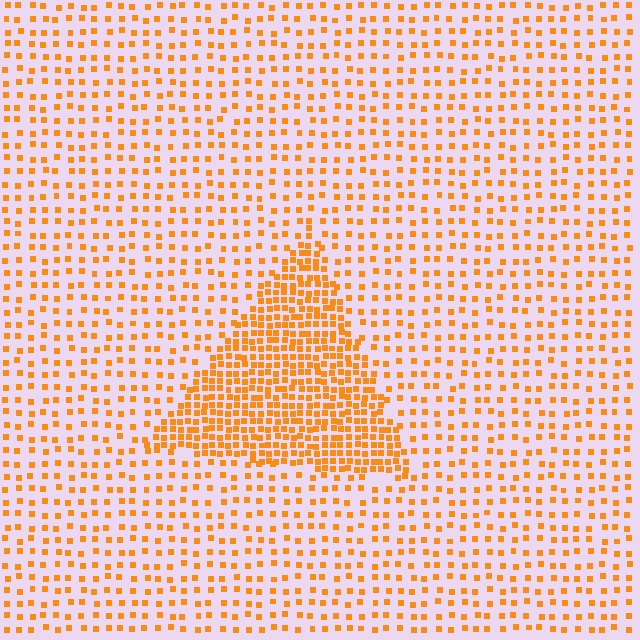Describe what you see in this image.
The image contains small orange elements arranged at two different densities. A triangle-shaped region is visible where the elements are more densely packed than the surrounding area.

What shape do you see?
I see a triangle.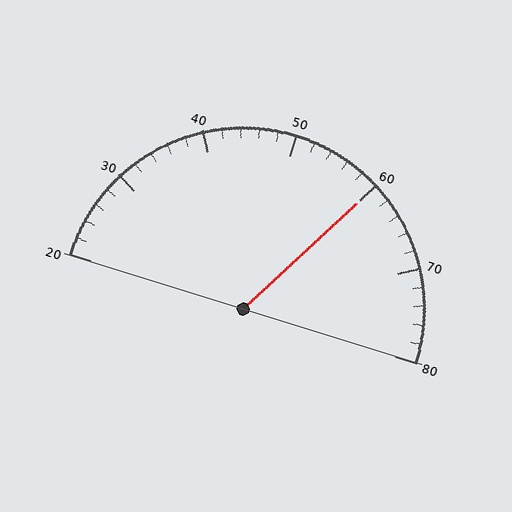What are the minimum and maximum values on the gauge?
The gauge ranges from 20 to 80.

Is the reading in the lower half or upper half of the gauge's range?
The reading is in the upper half of the range (20 to 80).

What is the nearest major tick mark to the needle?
The nearest major tick mark is 60.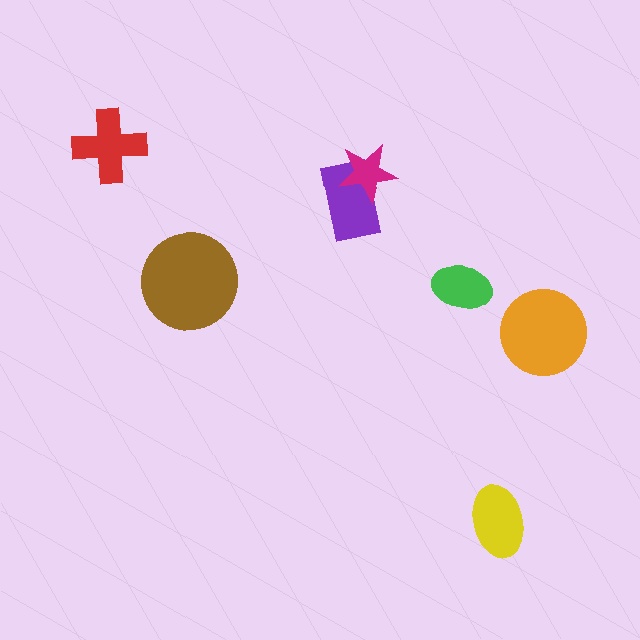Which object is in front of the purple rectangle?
The magenta star is in front of the purple rectangle.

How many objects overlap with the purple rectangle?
1 object overlaps with the purple rectangle.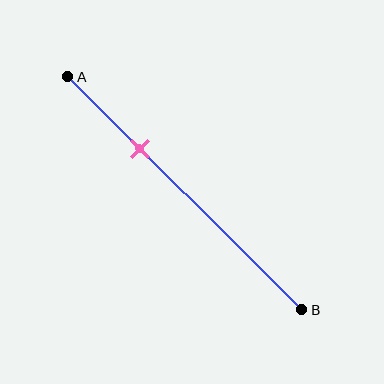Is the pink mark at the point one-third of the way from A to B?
Yes, the mark is approximately at the one-third point.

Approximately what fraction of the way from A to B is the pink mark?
The pink mark is approximately 30% of the way from A to B.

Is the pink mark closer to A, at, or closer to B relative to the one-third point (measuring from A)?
The pink mark is approximately at the one-third point of segment AB.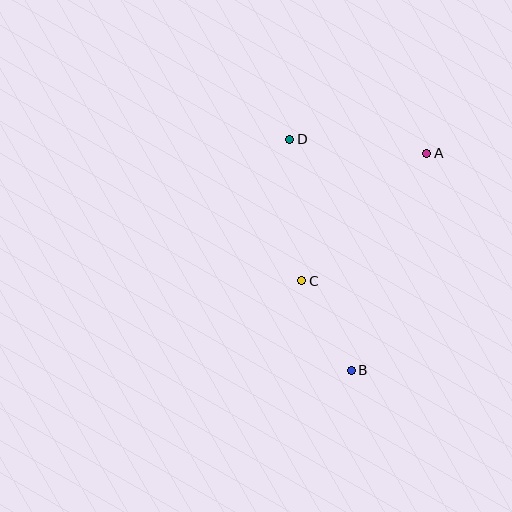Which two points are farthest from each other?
Points B and D are farthest from each other.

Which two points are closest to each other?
Points B and C are closest to each other.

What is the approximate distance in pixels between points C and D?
The distance between C and D is approximately 142 pixels.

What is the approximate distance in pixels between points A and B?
The distance between A and B is approximately 230 pixels.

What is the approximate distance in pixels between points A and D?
The distance between A and D is approximately 138 pixels.